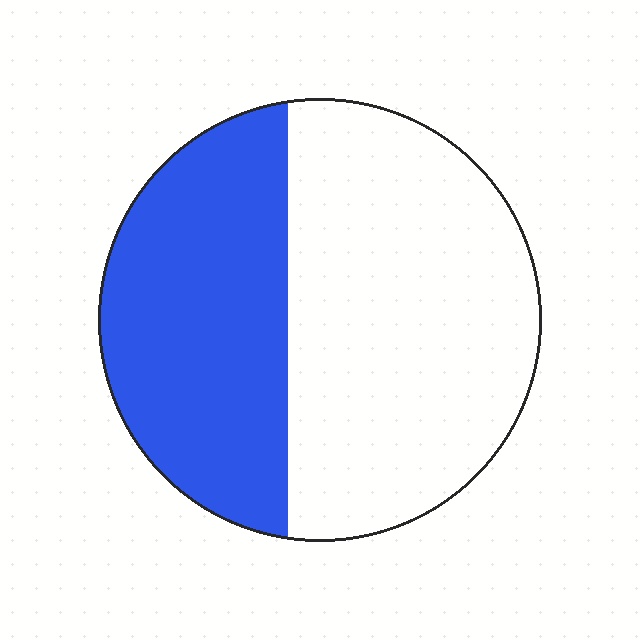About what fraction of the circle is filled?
About two fifths (2/5).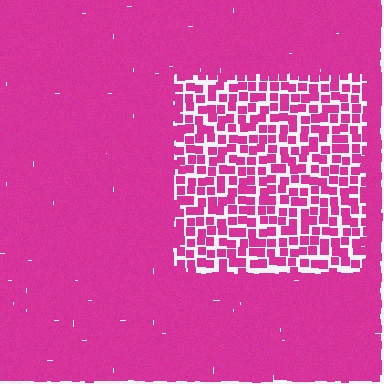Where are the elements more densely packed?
The elements are more densely packed outside the rectangle boundary.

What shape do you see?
I see a rectangle.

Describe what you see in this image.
The image contains small magenta elements arranged at two different densities. A rectangle-shaped region is visible where the elements are less densely packed than the surrounding area.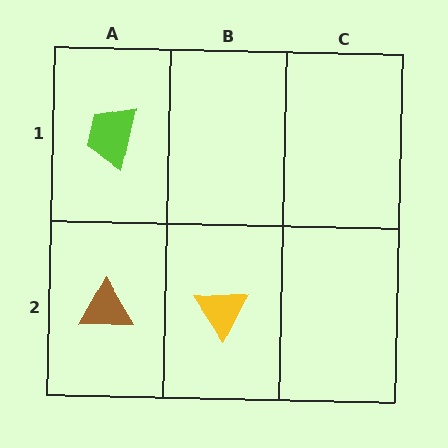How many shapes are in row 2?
2 shapes.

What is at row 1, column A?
A lime trapezoid.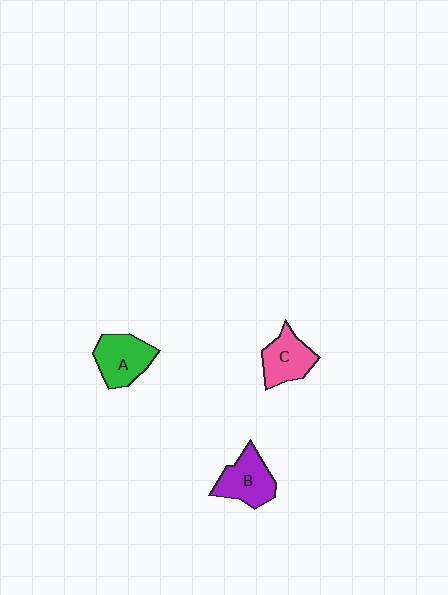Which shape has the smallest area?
Shape C (pink).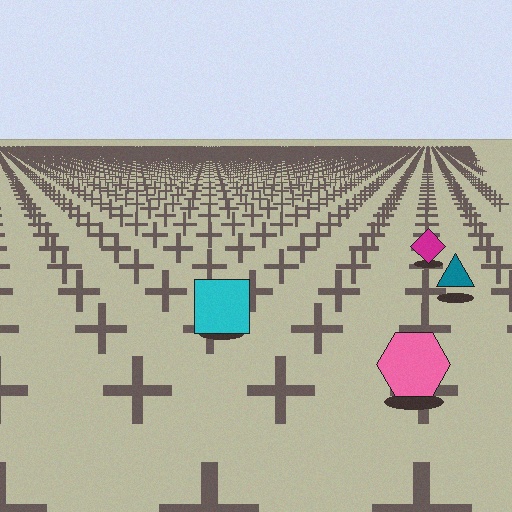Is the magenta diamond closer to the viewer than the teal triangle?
No. The teal triangle is closer — you can tell from the texture gradient: the ground texture is coarser near it.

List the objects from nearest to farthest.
From nearest to farthest: the pink hexagon, the cyan square, the teal triangle, the magenta diamond.